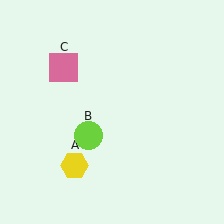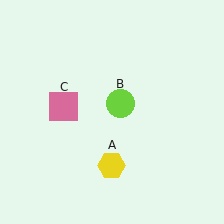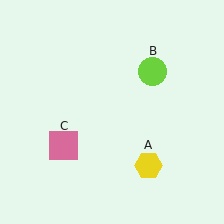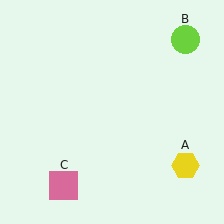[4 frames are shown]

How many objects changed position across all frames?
3 objects changed position: yellow hexagon (object A), lime circle (object B), pink square (object C).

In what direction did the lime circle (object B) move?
The lime circle (object B) moved up and to the right.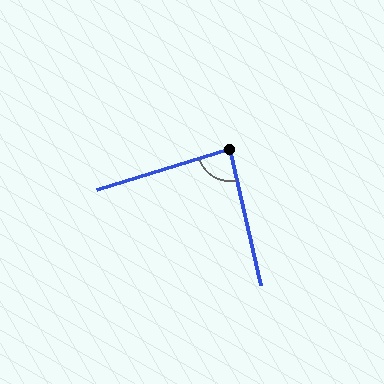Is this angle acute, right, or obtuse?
It is approximately a right angle.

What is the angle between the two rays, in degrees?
Approximately 86 degrees.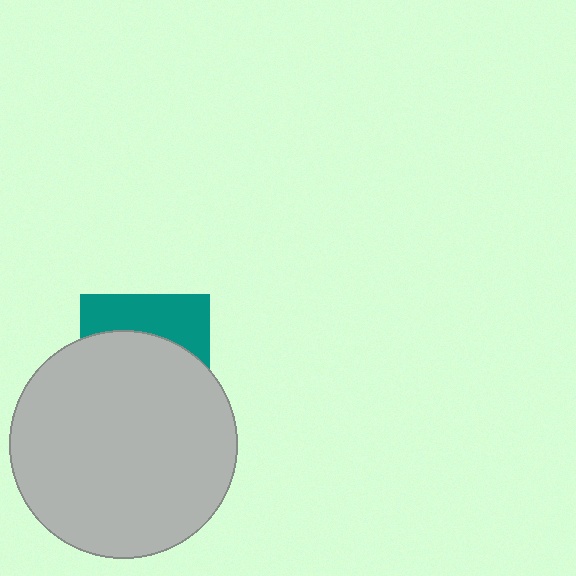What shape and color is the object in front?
The object in front is a light gray circle.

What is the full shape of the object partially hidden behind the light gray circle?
The partially hidden object is a teal square.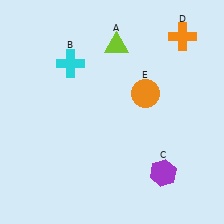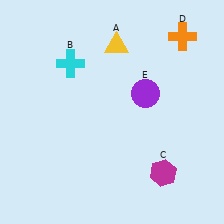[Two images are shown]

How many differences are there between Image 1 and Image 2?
There are 3 differences between the two images.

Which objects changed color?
A changed from lime to yellow. C changed from purple to magenta. E changed from orange to purple.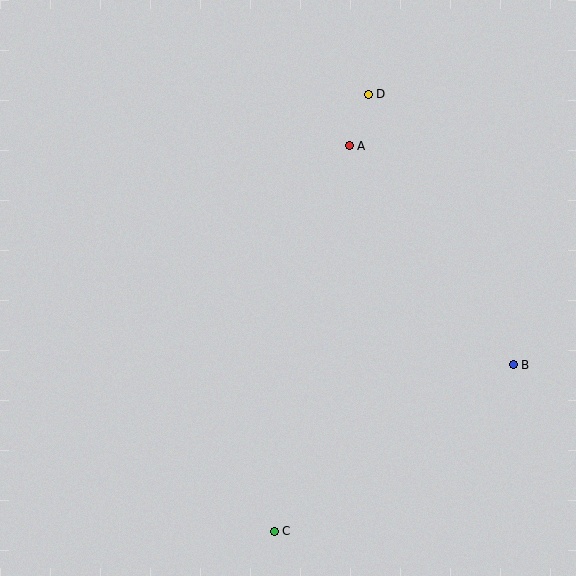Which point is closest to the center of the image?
Point A at (349, 146) is closest to the center.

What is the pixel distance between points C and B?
The distance between C and B is 291 pixels.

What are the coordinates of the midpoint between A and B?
The midpoint between A and B is at (431, 255).